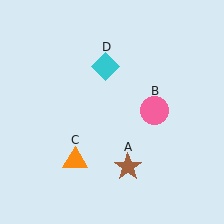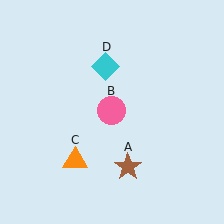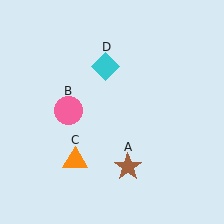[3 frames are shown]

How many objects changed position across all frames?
1 object changed position: pink circle (object B).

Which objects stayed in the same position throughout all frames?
Brown star (object A) and orange triangle (object C) and cyan diamond (object D) remained stationary.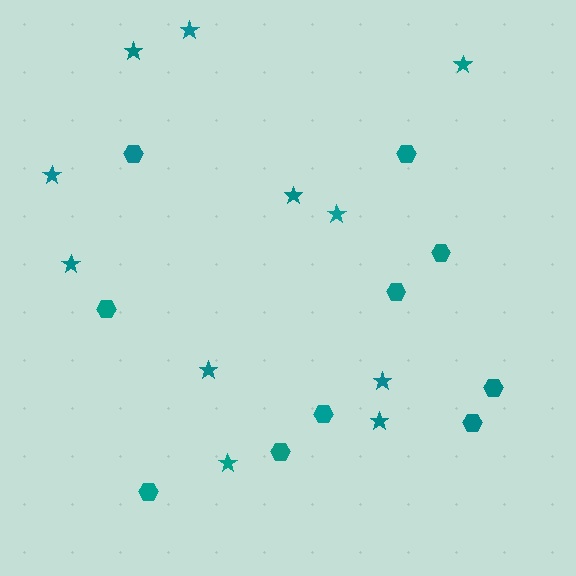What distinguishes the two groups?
There are 2 groups: one group of hexagons (10) and one group of stars (11).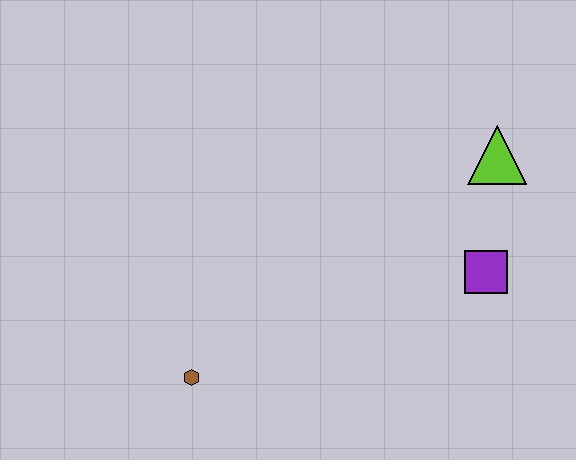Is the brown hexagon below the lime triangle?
Yes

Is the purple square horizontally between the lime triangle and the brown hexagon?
Yes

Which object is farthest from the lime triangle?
The brown hexagon is farthest from the lime triangle.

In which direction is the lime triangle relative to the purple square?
The lime triangle is above the purple square.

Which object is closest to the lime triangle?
The purple square is closest to the lime triangle.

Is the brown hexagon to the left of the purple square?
Yes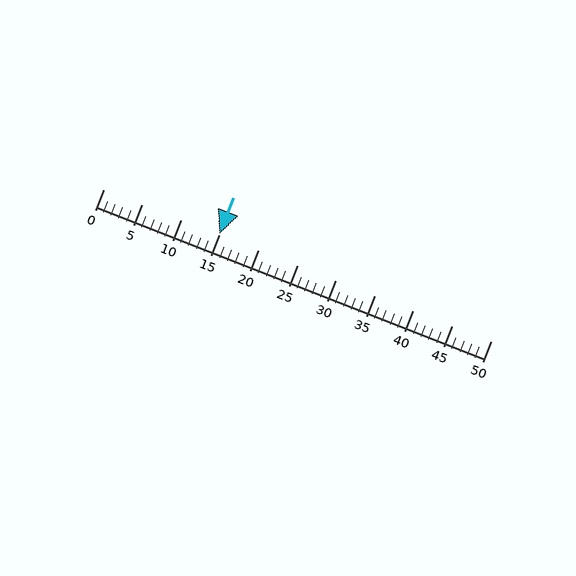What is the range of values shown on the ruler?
The ruler shows values from 0 to 50.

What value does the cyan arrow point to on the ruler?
The cyan arrow points to approximately 15.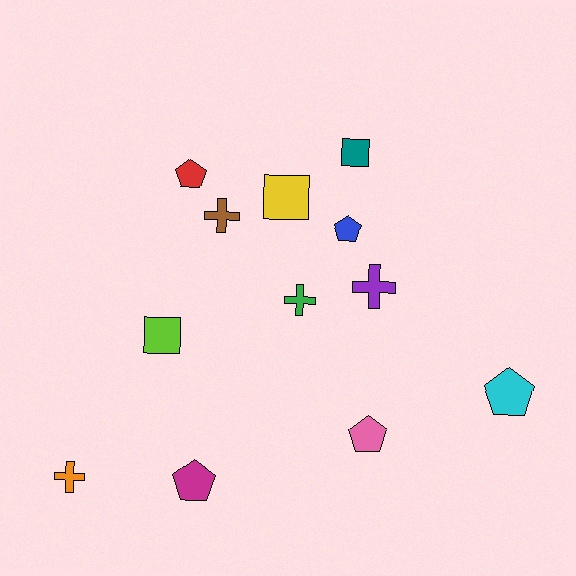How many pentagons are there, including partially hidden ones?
There are 5 pentagons.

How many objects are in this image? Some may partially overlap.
There are 12 objects.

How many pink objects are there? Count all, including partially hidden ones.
There is 1 pink object.